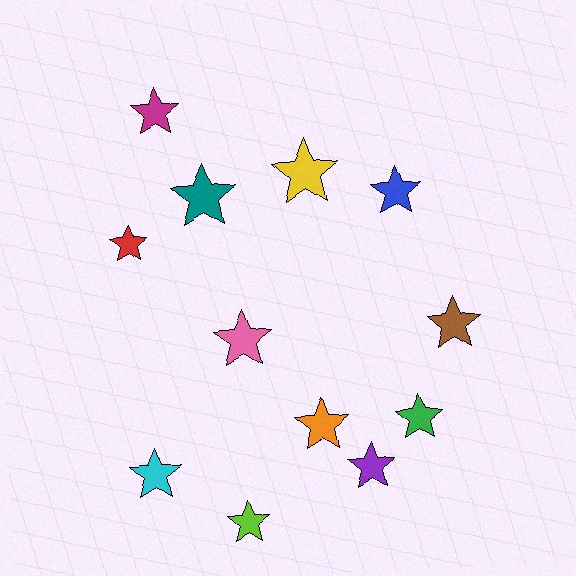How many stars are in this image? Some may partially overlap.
There are 12 stars.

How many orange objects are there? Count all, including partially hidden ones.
There is 1 orange object.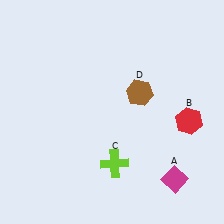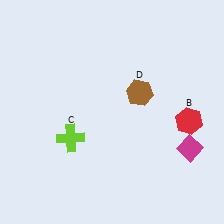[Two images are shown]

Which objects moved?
The objects that moved are: the magenta diamond (A), the lime cross (C).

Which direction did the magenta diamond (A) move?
The magenta diamond (A) moved up.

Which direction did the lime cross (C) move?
The lime cross (C) moved left.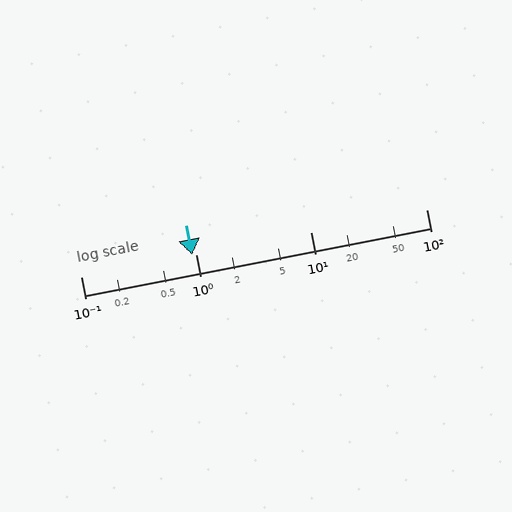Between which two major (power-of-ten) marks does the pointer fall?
The pointer is between 0.1 and 1.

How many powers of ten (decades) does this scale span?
The scale spans 3 decades, from 0.1 to 100.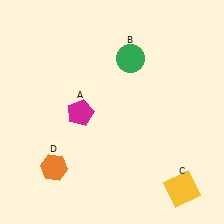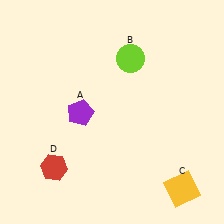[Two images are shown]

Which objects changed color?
A changed from magenta to purple. B changed from green to lime. D changed from orange to red.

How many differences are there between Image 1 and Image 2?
There are 3 differences between the two images.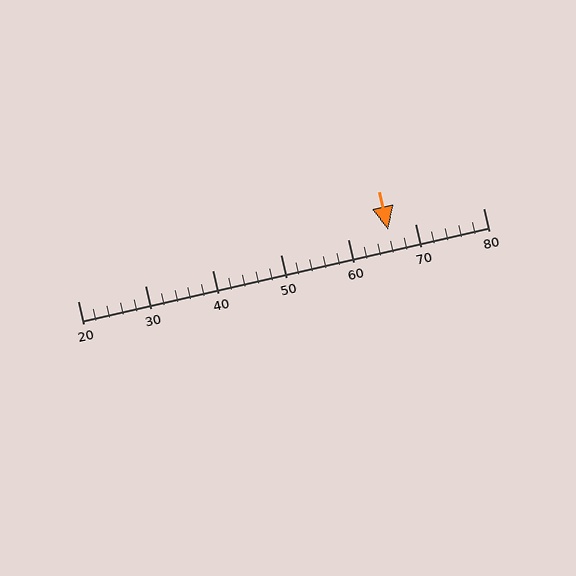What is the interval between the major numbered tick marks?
The major tick marks are spaced 10 units apart.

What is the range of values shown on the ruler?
The ruler shows values from 20 to 80.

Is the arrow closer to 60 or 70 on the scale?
The arrow is closer to 70.